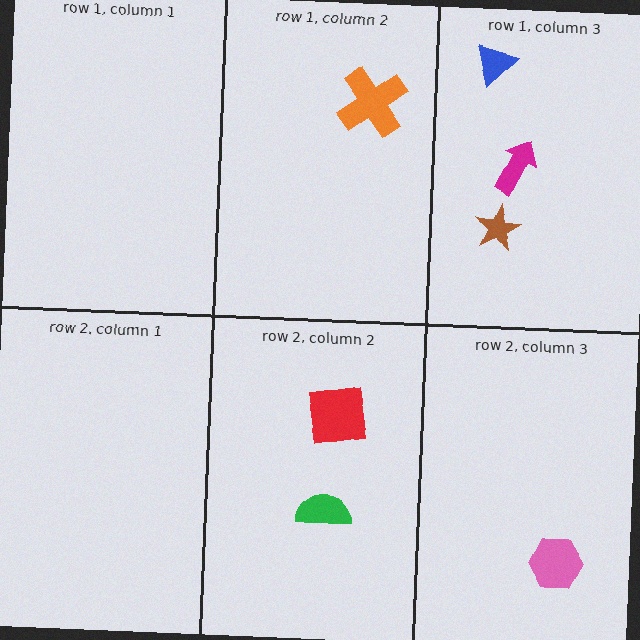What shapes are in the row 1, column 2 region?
The orange cross.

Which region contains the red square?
The row 2, column 2 region.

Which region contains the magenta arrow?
The row 1, column 3 region.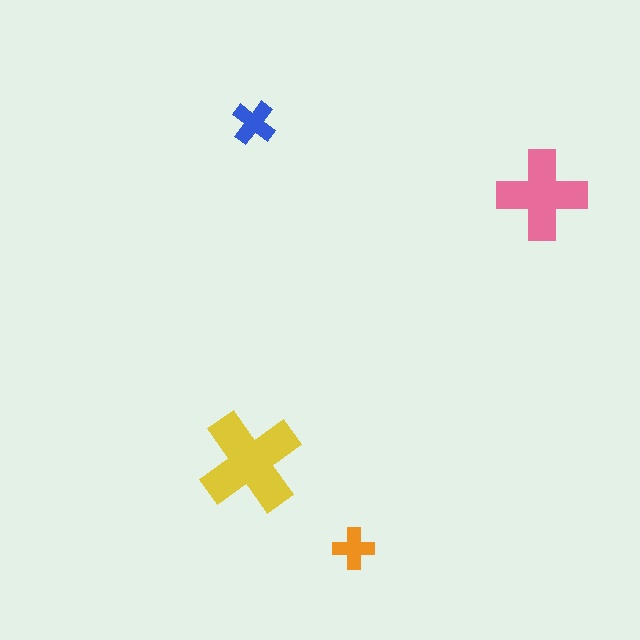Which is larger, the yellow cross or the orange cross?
The yellow one.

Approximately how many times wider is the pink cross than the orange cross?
About 2 times wider.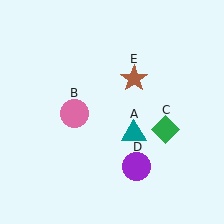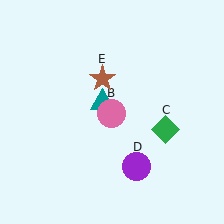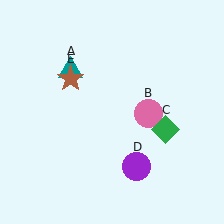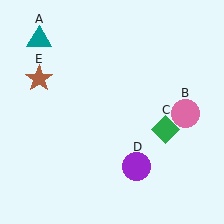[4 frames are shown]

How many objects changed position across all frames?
3 objects changed position: teal triangle (object A), pink circle (object B), brown star (object E).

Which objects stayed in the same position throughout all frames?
Green diamond (object C) and purple circle (object D) remained stationary.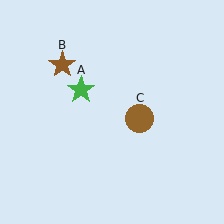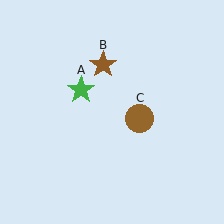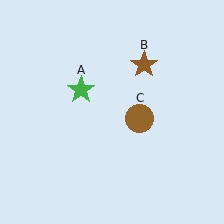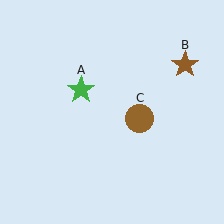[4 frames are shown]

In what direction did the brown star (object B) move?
The brown star (object B) moved right.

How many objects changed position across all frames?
1 object changed position: brown star (object B).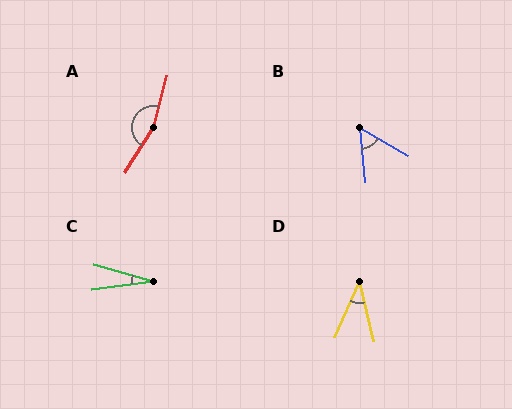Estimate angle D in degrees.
Approximately 37 degrees.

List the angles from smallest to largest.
C (24°), D (37°), B (54°), A (162°).